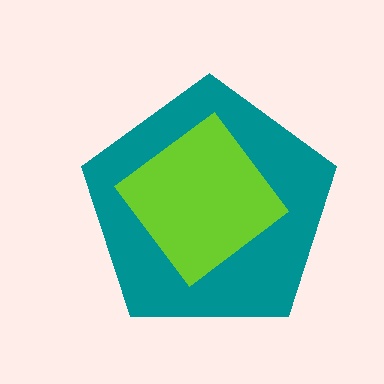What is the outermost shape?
The teal pentagon.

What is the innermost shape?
The lime diamond.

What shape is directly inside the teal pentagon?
The lime diamond.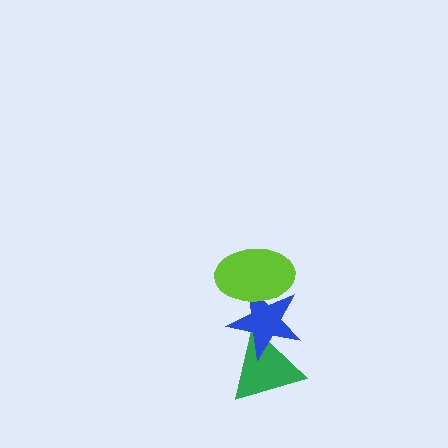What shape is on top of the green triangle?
The blue star is on top of the green triangle.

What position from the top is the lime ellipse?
The lime ellipse is 1st from the top.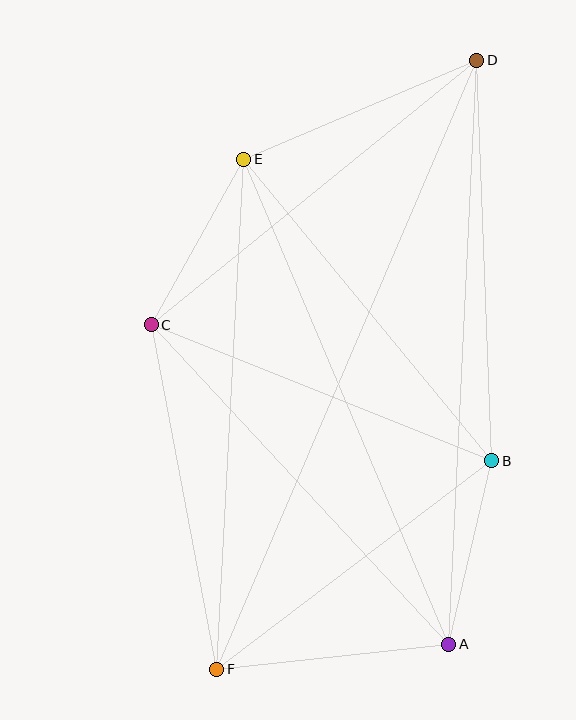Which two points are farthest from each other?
Points D and F are farthest from each other.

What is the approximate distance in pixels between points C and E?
The distance between C and E is approximately 189 pixels.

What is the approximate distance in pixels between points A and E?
The distance between A and E is approximately 527 pixels.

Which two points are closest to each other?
Points A and B are closest to each other.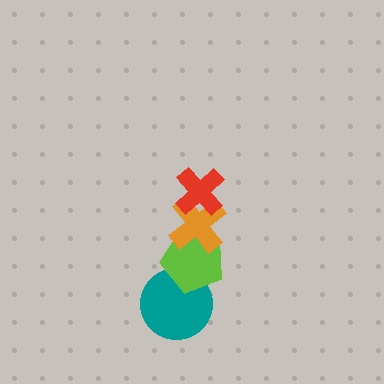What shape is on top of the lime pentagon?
The orange cross is on top of the lime pentagon.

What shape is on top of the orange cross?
The red cross is on top of the orange cross.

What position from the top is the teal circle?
The teal circle is 4th from the top.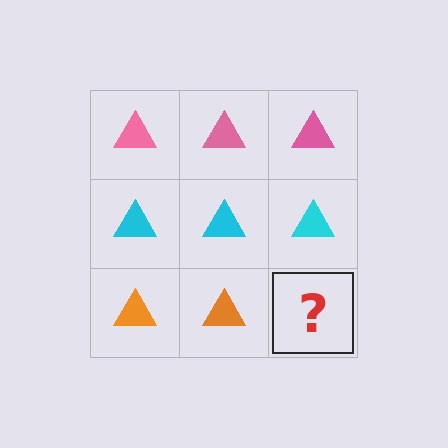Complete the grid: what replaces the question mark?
The question mark should be replaced with an orange triangle.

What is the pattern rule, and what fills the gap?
The rule is that each row has a consistent color. The gap should be filled with an orange triangle.